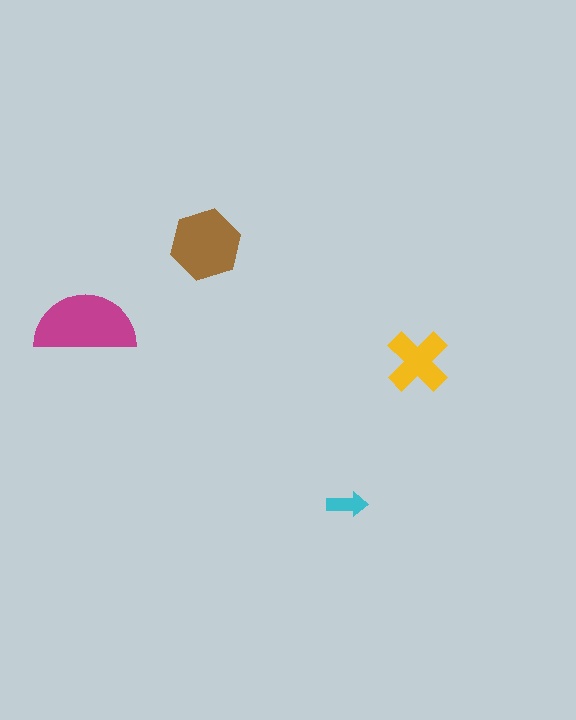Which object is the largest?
The magenta semicircle.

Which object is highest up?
The brown hexagon is topmost.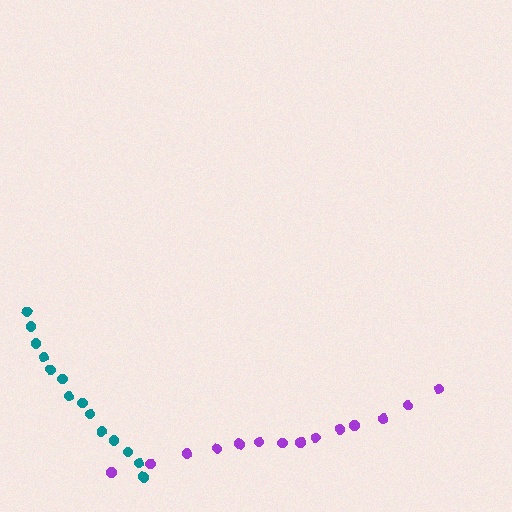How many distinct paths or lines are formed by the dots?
There are 2 distinct paths.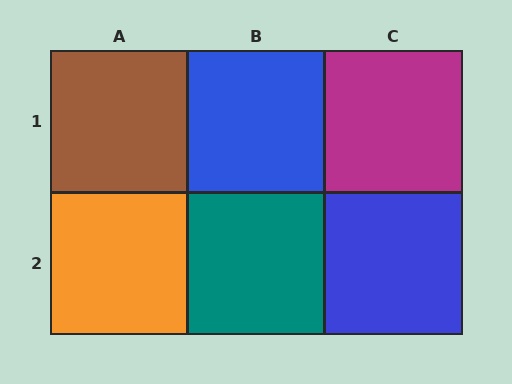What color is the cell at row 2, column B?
Teal.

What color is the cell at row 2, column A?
Orange.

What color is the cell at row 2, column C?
Blue.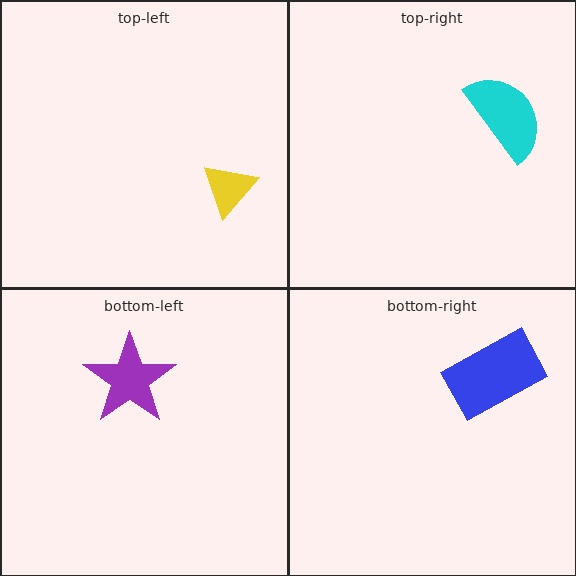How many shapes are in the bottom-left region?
1.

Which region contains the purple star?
The bottom-left region.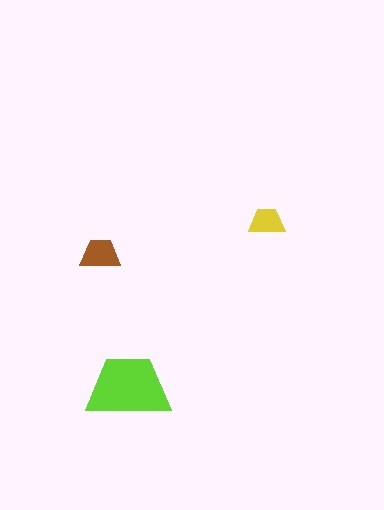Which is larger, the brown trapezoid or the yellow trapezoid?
The brown one.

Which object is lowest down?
The lime trapezoid is bottommost.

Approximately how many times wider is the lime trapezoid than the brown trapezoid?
About 2 times wider.